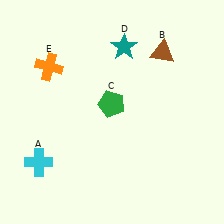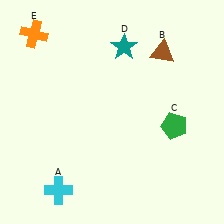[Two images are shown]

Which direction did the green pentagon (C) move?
The green pentagon (C) moved right.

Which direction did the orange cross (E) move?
The orange cross (E) moved up.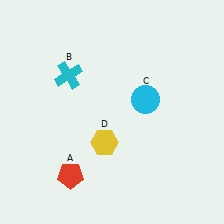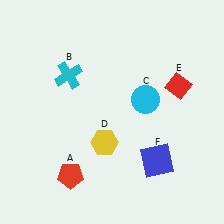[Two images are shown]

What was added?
A red diamond (E), a blue square (F) were added in Image 2.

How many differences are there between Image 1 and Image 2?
There are 2 differences between the two images.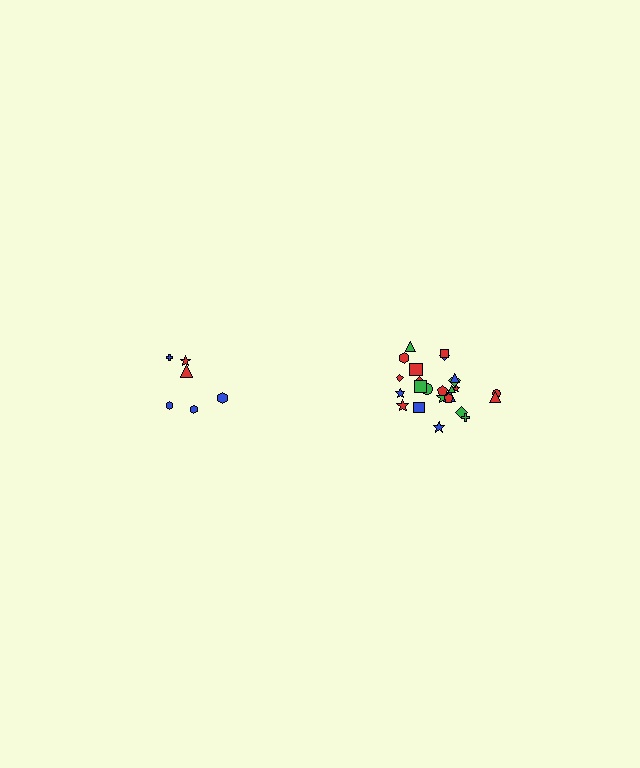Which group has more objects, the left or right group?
The right group.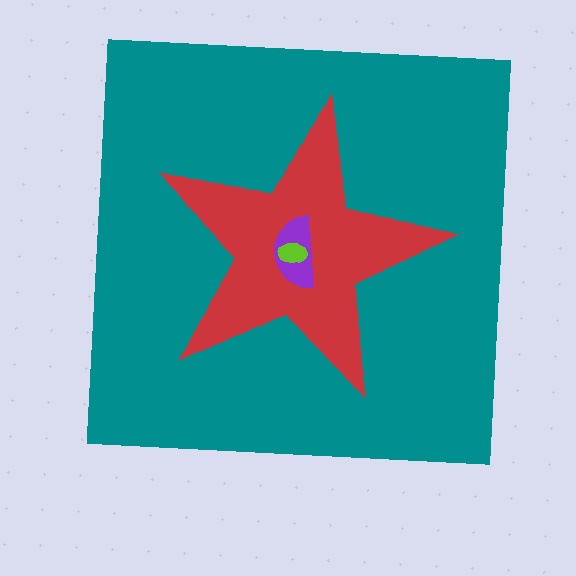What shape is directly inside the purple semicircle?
The lime ellipse.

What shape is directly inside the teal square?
The red star.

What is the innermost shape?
The lime ellipse.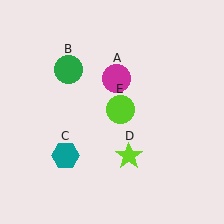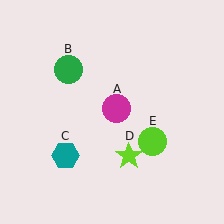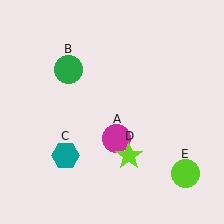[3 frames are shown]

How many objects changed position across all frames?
2 objects changed position: magenta circle (object A), lime circle (object E).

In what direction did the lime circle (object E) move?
The lime circle (object E) moved down and to the right.